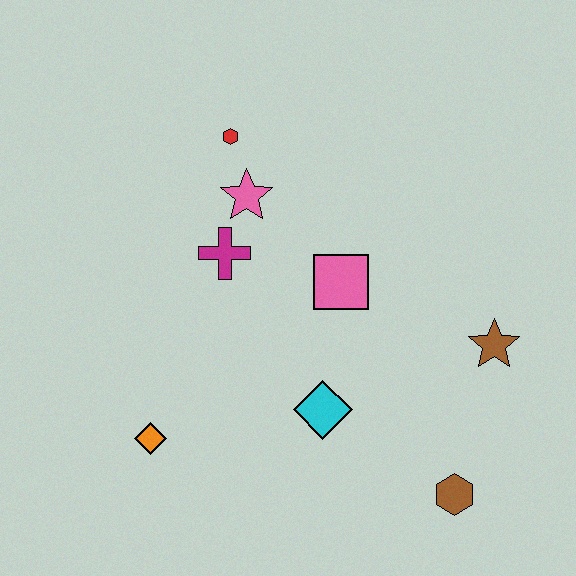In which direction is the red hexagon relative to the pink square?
The red hexagon is above the pink square.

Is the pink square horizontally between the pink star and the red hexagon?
No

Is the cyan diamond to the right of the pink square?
No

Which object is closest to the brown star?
The brown hexagon is closest to the brown star.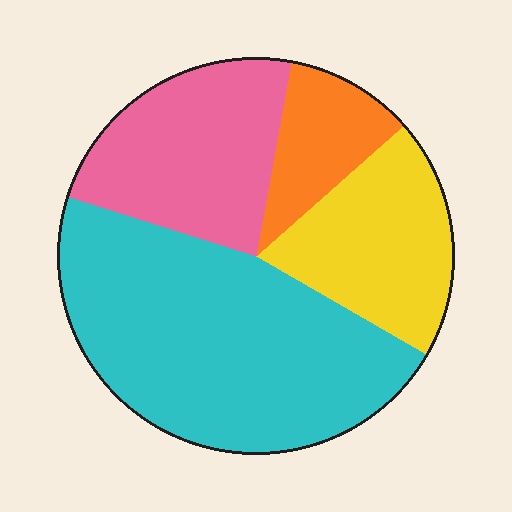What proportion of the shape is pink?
Pink covers about 25% of the shape.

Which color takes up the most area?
Cyan, at roughly 45%.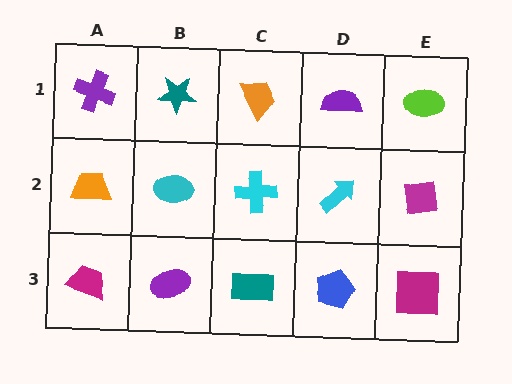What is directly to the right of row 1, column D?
A lime ellipse.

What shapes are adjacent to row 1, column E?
A magenta square (row 2, column E), a purple semicircle (row 1, column D).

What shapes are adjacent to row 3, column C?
A cyan cross (row 2, column C), a purple ellipse (row 3, column B), a blue pentagon (row 3, column D).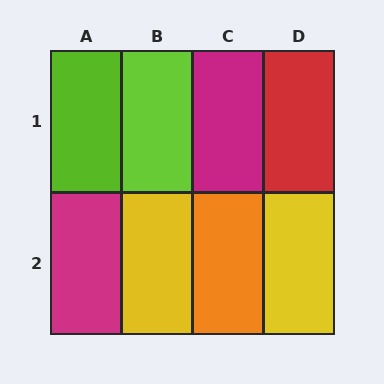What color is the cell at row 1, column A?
Lime.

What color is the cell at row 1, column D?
Red.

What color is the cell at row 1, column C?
Magenta.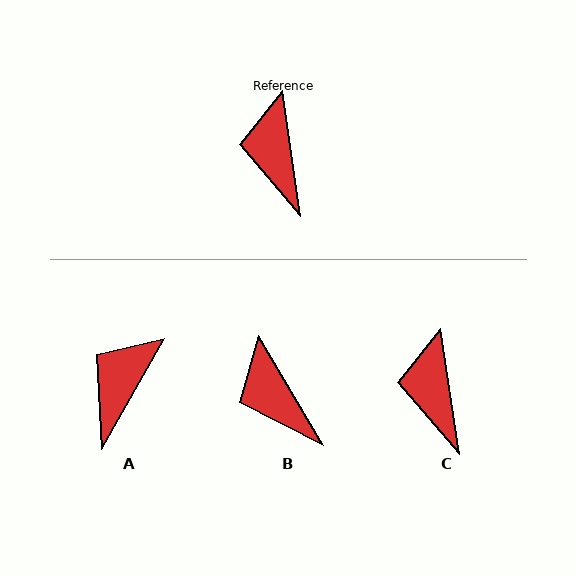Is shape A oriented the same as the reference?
No, it is off by about 38 degrees.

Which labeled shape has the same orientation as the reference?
C.